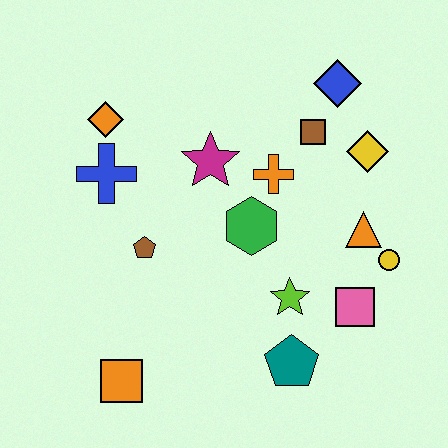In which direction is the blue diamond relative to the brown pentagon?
The blue diamond is to the right of the brown pentagon.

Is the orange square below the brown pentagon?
Yes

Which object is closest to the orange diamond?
The blue cross is closest to the orange diamond.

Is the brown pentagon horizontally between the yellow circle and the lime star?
No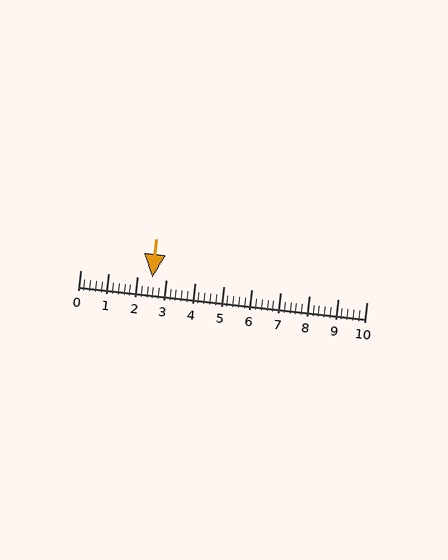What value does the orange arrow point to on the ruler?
The orange arrow points to approximately 2.5.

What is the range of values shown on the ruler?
The ruler shows values from 0 to 10.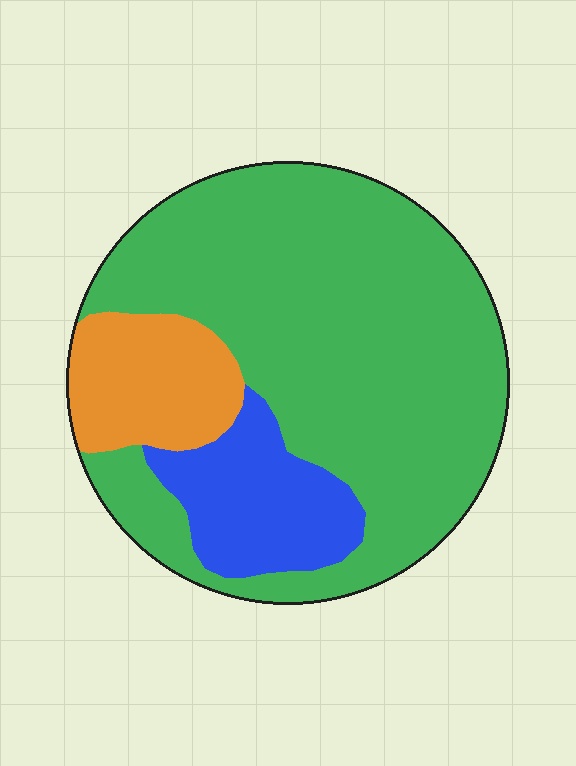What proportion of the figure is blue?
Blue takes up about one sixth (1/6) of the figure.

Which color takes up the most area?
Green, at roughly 70%.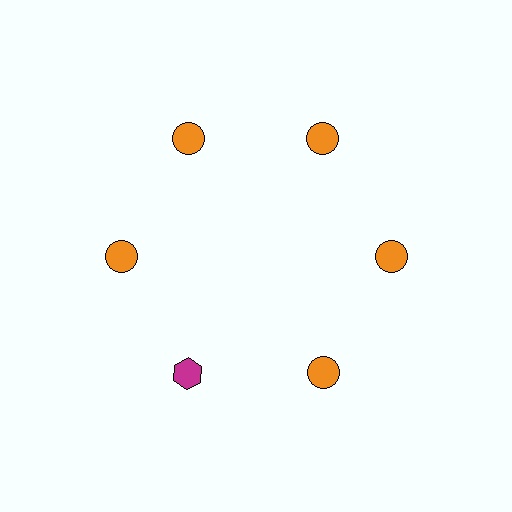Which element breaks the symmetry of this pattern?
The magenta hexagon at roughly the 7 o'clock position breaks the symmetry. All other shapes are orange circles.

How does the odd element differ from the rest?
It differs in both color (magenta instead of orange) and shape (hexagon instead of circle).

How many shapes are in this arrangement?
There are 6 shapes arranged in a ring pattern.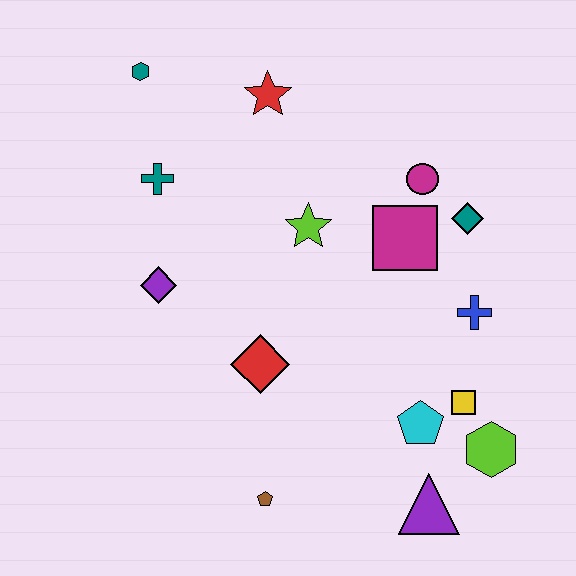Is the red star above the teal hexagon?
No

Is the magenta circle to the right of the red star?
Yes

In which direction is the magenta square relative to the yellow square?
The magenta square is above the yellow square.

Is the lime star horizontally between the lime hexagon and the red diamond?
Yes